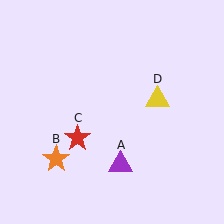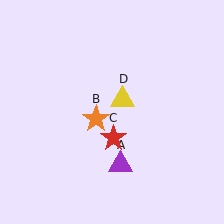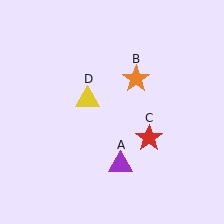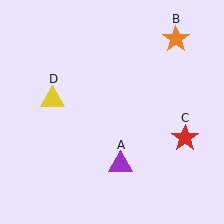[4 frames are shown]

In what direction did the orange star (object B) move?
The orange star (object B) moved up and to the right.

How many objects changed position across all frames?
3 objects changed position: orange star (object B), red star (object C), yellow triangle (object D).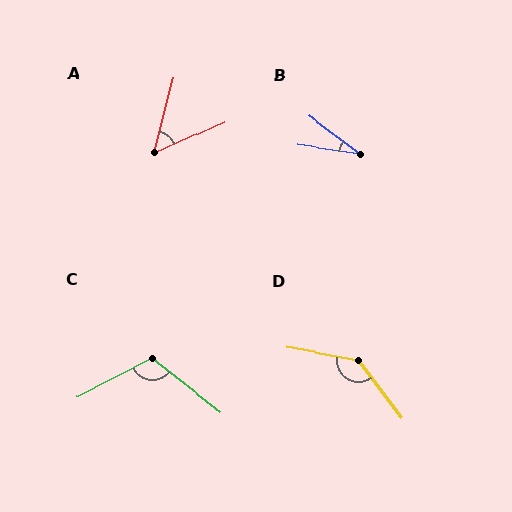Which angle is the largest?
D, at approximately 137 degrees.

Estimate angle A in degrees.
Approximately 51 degrees.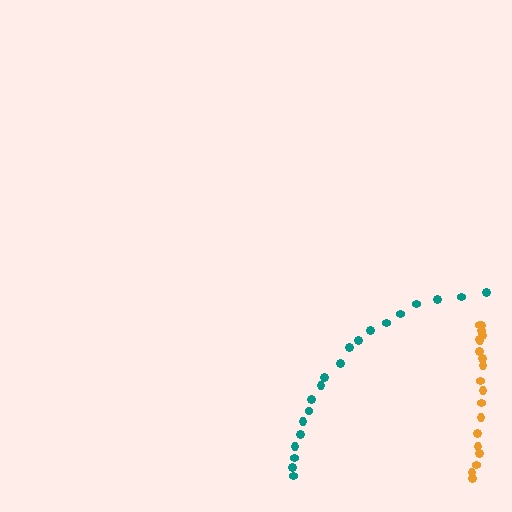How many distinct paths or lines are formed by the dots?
There are 2 distinct paths.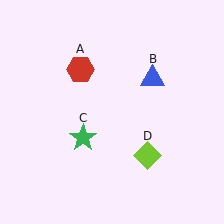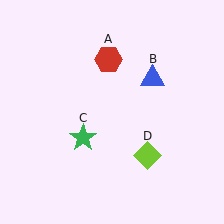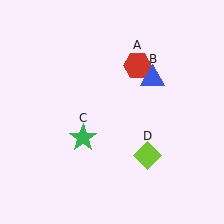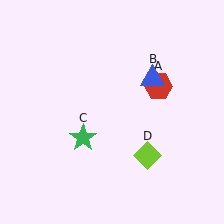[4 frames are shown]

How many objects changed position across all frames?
1 object changed position: red hexagon (object A).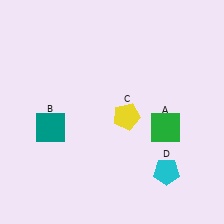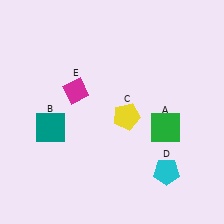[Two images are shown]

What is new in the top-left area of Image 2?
A magenta diamond (E) was added in the top-left area of Image 2.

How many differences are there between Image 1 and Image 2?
There is 1 difference between the two images.